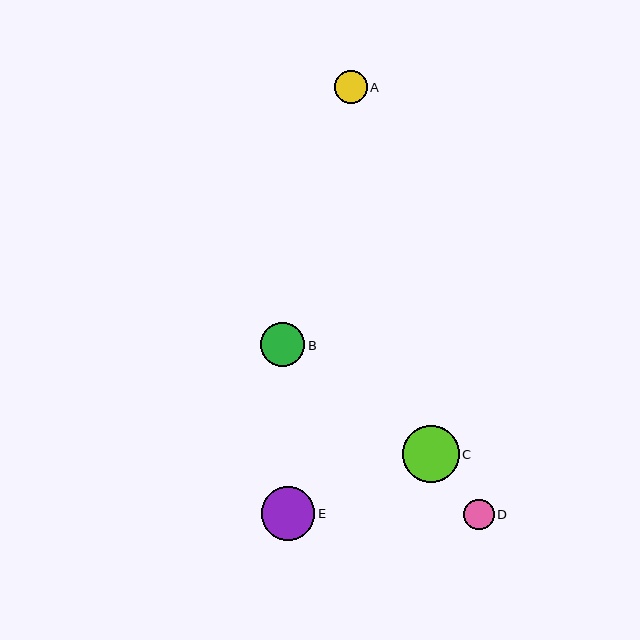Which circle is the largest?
Circle C is the largest with a size of approximately 57 pixels.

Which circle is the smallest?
Circle D is the smallest with a size of approximately 31 pixels.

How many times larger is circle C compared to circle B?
Circle C is approximately 1.3 times the size of circle B.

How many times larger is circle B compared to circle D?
Circle B is approximately 1.4 times the size of circle D.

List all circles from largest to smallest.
From largest to smallest: C, E, B, A, D.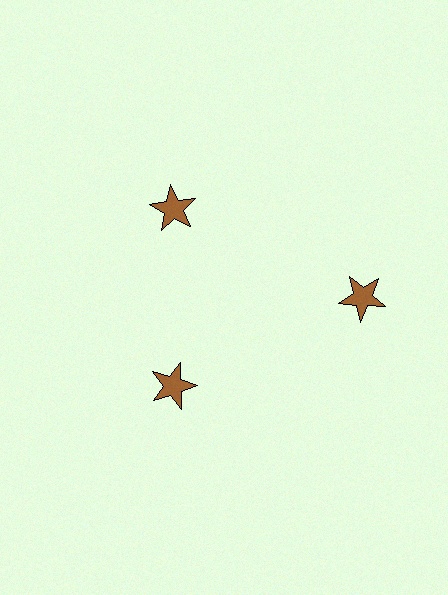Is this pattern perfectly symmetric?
No. The 3 brown stars are arranged in a ring, but one element near the 3 o'clock position is pushed outward from the center, breaking the 3-fold rotational symmetry.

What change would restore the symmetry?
The symmetry would be restored by moving it inward, back onto the ring so that all 3 stars sit at equal angles and equal distance from the center.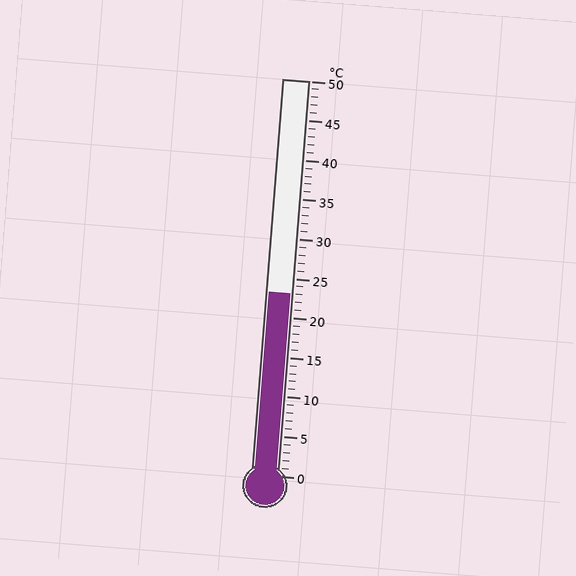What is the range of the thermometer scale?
The thermometer scale ranges from 0°C to 50°C.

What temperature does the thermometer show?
The thermometer shows approximately 23°C.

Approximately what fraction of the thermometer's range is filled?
The thermometer is filled to approximately 45% of its range.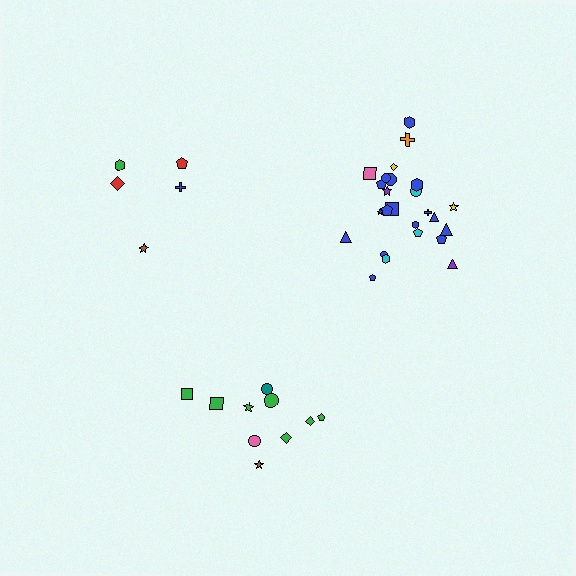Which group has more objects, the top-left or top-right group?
The top-right group.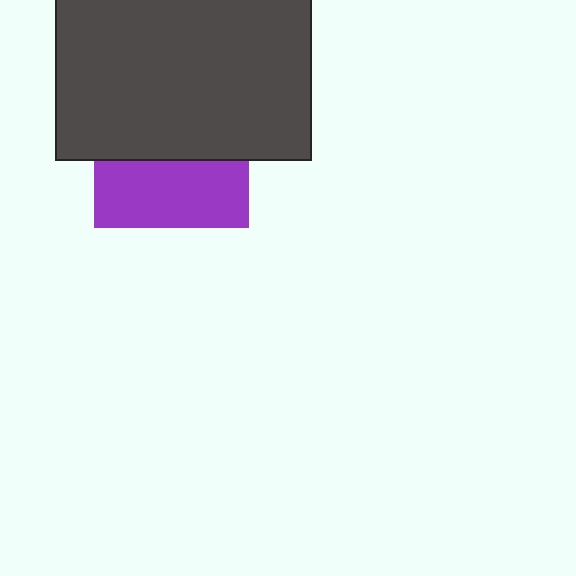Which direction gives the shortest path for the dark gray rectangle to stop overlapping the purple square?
Moving up gives the shortest separation.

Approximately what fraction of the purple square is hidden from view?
Roughly 57% of the purple square is hidden behind the dark gray rectangle.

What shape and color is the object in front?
The object in front is a dark gray rectangle.